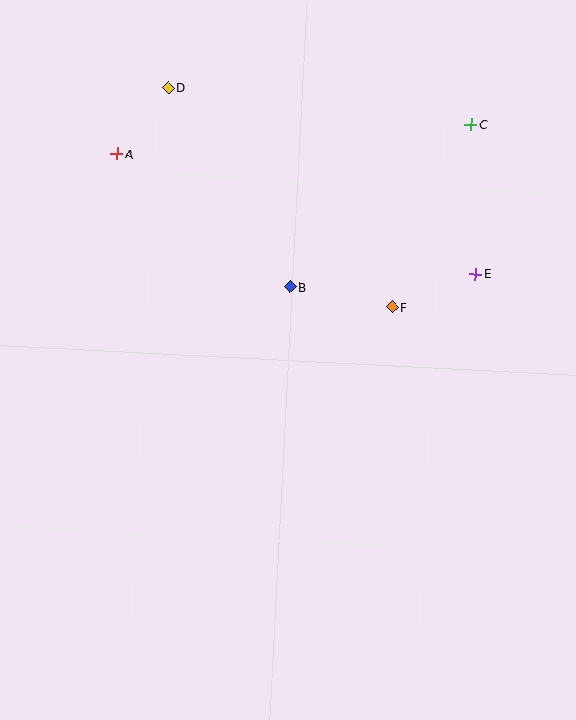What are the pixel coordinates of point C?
Point C is at (471, 124).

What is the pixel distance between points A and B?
The distance between A and B is 218 pixels.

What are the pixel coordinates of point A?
Point A is at (117, 153).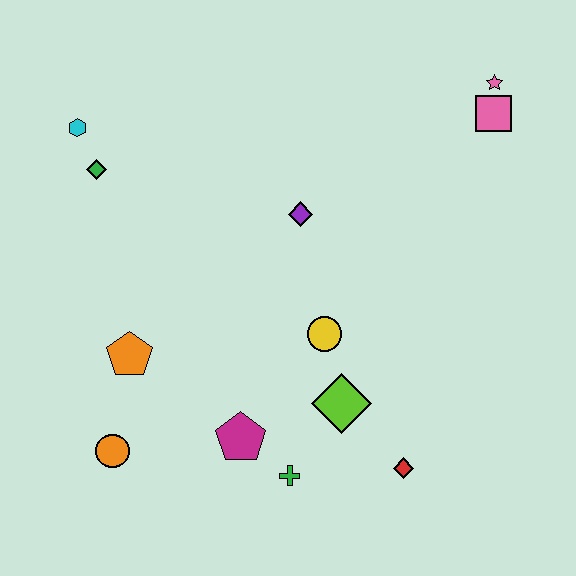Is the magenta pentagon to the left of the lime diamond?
Yes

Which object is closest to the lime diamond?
The yellow circle is closest to the lime diamond.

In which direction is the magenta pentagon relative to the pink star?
The magenta pentagon is below the pink star.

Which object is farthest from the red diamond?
The cyan hexagon is farthest from the red diamond.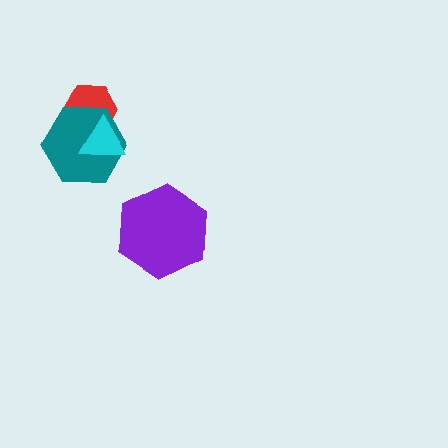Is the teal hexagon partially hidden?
Yes, it is partially covered by another shape.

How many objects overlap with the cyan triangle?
2 objects overlap with the cyan triangle.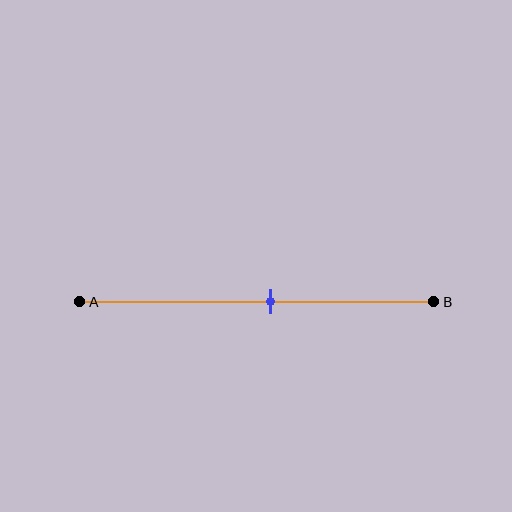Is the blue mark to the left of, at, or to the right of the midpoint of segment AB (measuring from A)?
The blue mark is to the right of the midpoint of segment AB.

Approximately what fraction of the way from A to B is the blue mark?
The blue mark is approximately 55% of the way from A to B.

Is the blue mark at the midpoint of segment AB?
No, the mark is at about 55% from A, not at the 50% midpoint.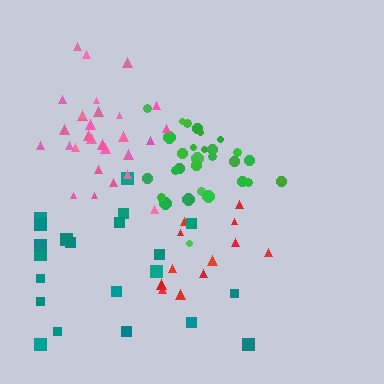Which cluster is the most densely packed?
Green.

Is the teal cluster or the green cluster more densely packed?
Green.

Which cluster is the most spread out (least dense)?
Teal.